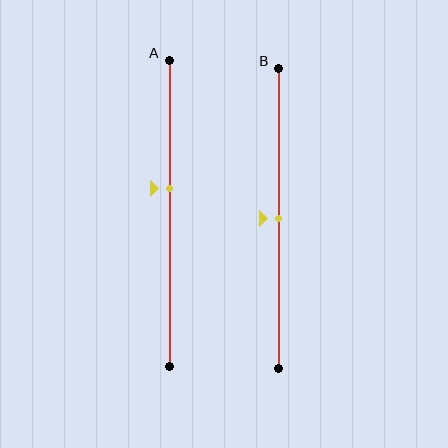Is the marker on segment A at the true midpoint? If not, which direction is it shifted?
No, the marker on segment A is shifted upward by about 8% of the segment length.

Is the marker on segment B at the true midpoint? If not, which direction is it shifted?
Yes, the marker on segment B is at the true midpoint.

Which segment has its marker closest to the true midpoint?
Segment B has its marker closest to the true midpoint.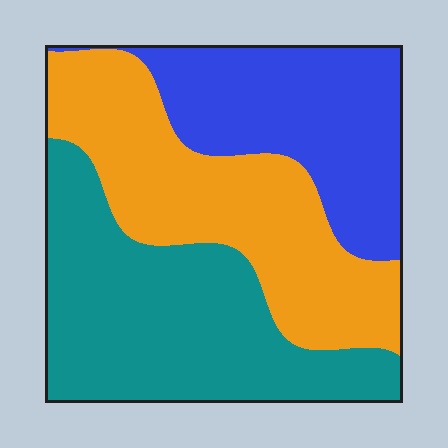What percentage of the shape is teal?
Teal covers roughly 40% of the shape.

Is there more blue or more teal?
Teal.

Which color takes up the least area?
Blue, at roughly 30%.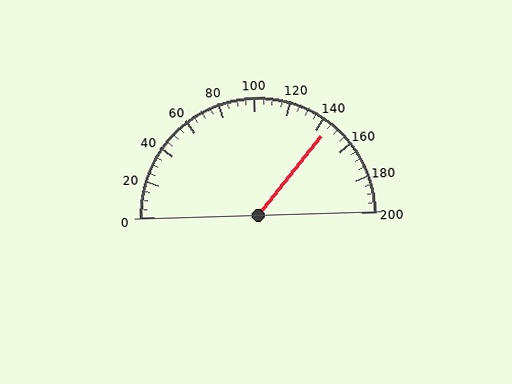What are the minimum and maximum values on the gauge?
The gauge ranges from 0 to 200.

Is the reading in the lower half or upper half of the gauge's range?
The reading is in the upper half of the range (0 to 200).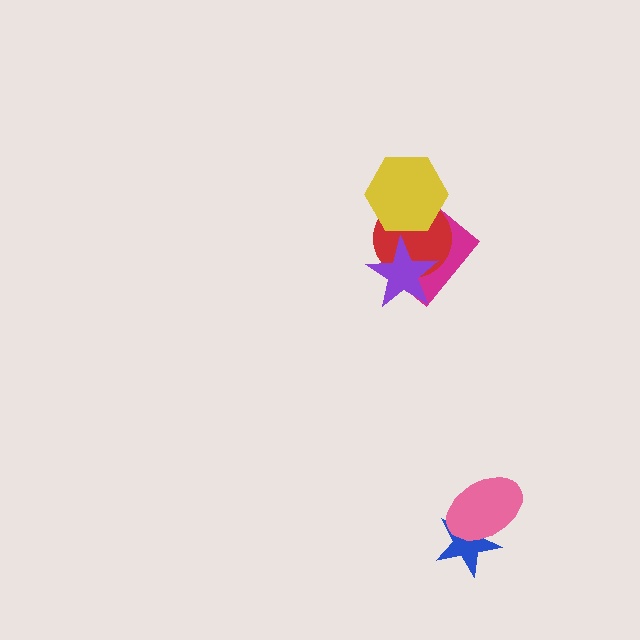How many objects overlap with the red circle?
3 objects overlap with the red circle.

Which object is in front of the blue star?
The pink ellipse is in front of the blue star.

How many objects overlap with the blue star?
1 object overlaps with the blue star.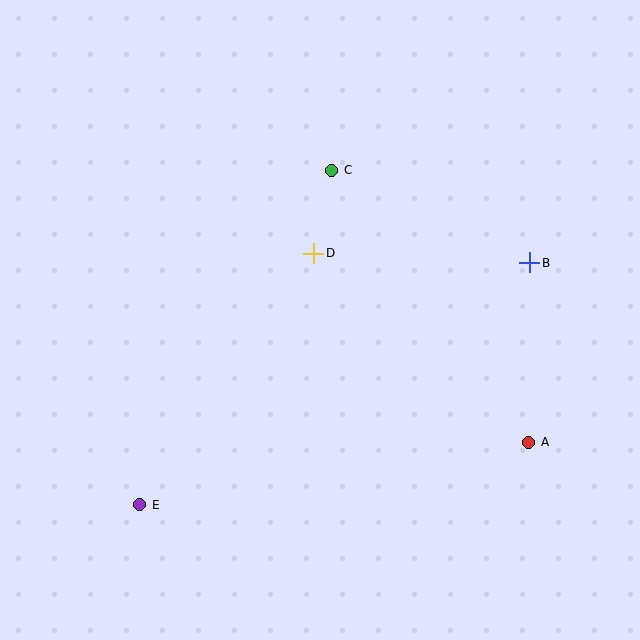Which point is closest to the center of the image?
Point D at (314, 253) is closest to the center.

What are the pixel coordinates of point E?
Point E is at (140, 505).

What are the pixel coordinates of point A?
Point A is at (529, 442).